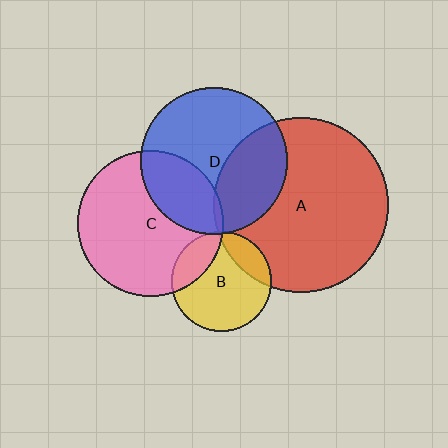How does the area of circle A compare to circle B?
Approximately 3.1 times.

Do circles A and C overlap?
Yes.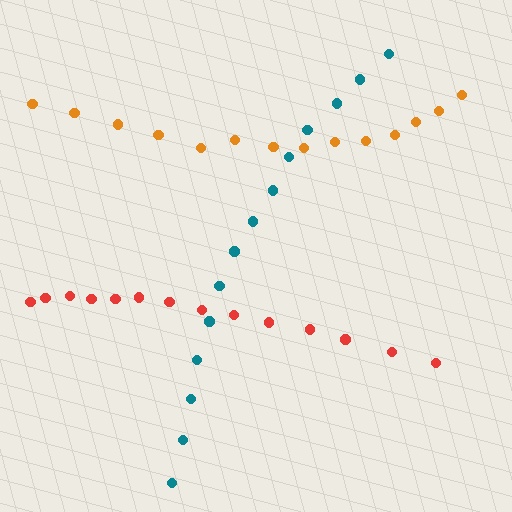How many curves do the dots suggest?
There are 3 distinct paths.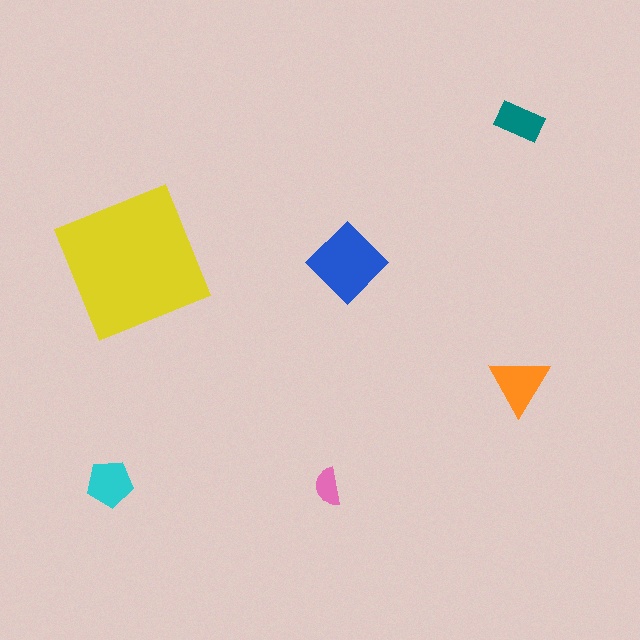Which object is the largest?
The yellow square.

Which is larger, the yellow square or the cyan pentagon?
The yellow square.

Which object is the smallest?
The pink semicircle.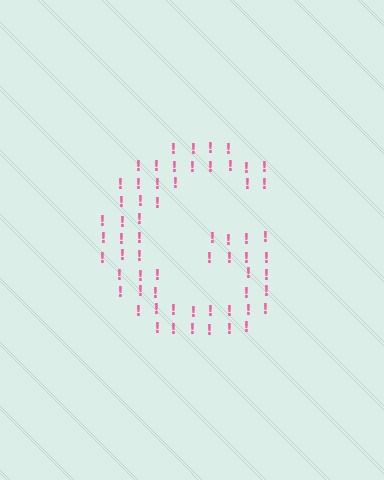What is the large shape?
The large shape is the letter G.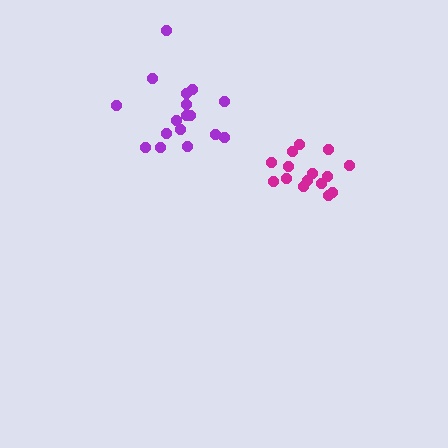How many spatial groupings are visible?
There are 2 spatial groupings.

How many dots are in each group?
Group 1: 17 dots, Group 2: 15 dots (32 total).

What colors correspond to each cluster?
The clusters are colored: purple, magenta.